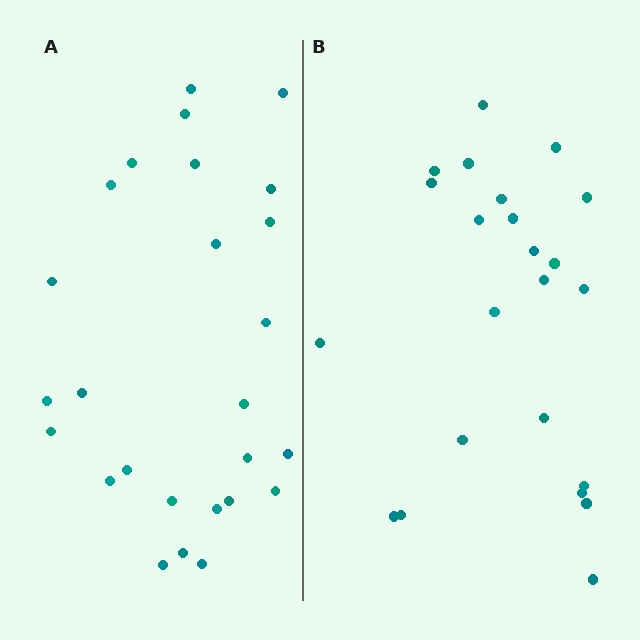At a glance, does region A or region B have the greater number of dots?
Region A (the left region) has more dots.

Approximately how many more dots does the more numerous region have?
Region A has just a few more — roughly 2 or 3 more dots than region B.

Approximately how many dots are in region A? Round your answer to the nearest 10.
About 30 dots. (The exact count is 26, which rounds to 30.)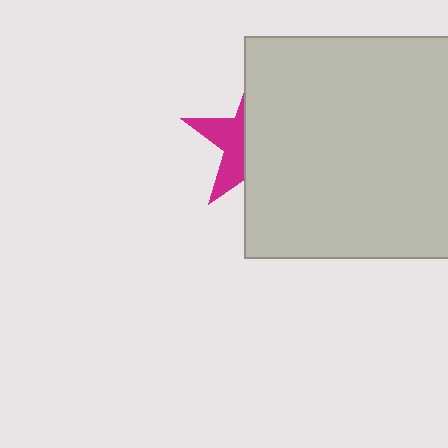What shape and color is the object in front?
The object in front is a light gray square.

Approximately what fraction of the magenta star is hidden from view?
Roughly 64% of the magenta star is hidden behind the light gray square.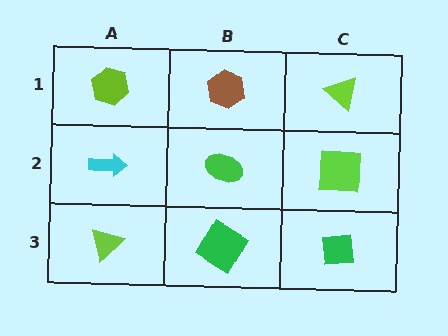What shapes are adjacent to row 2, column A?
A lime hexagon (row 1, column A), a lime triangle (row 3, column A), a green ellipse (row 2, column B).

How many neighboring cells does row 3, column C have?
2.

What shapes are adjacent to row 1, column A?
A cyan arrow (row 2, column A), a brown hexagon (row 1, column B).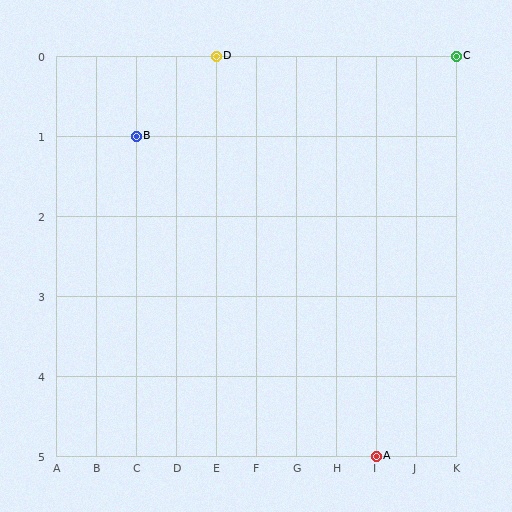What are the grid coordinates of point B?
Point B is at grid coordinates (C, 1).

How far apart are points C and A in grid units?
Points C and A are 2 columns and 5 rows apart (about 5.4 grid units diagonally).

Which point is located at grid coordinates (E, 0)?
Point D is at (E, 0).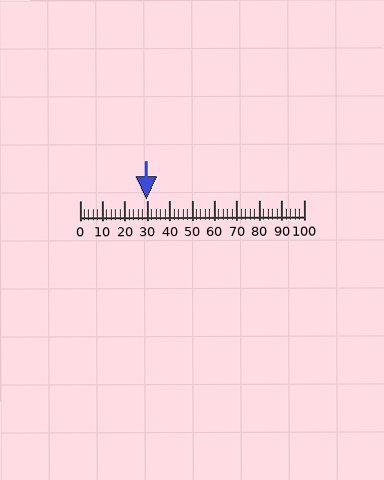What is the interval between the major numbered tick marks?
The major tick marks are spaced 10 units apart.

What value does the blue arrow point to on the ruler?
The blue arrow points to approximately 30.